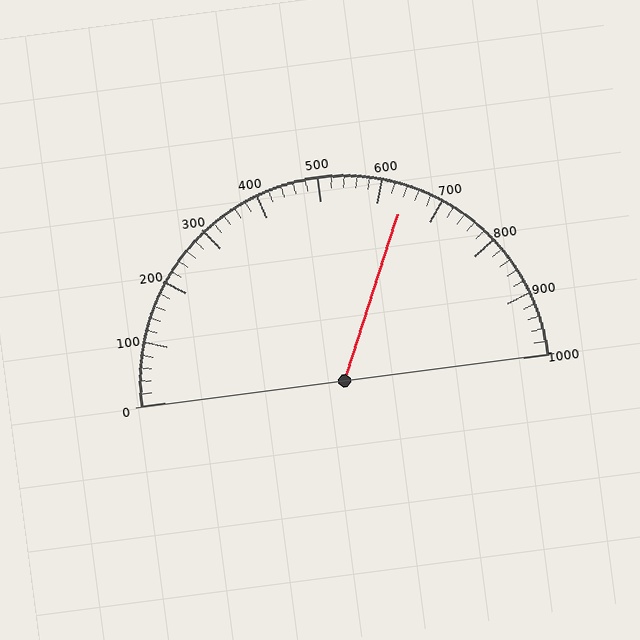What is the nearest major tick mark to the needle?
The nearest major tick mark is 600.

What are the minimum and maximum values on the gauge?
The gauge ranges from 0 to 1000.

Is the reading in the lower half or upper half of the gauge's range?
The reading is in the upper half of the range (0 to 1000).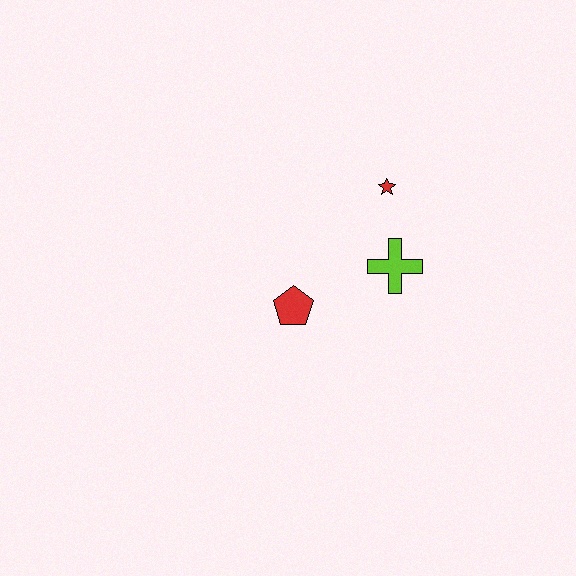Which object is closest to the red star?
The lime cross is closest to the red star.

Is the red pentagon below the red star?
Yes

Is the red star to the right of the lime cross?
No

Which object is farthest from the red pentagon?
The red star is farthest from the red pentagon.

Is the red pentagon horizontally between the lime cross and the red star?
No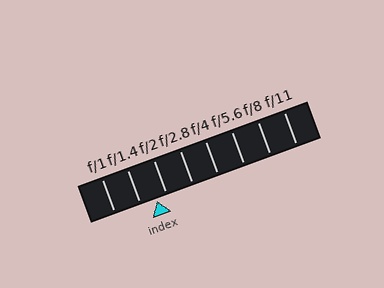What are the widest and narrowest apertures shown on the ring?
The widest aperture shown is f/1 and the narrowest is f/11.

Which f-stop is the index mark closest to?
The index mark is closest to f/2.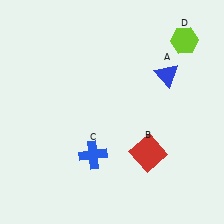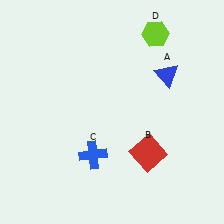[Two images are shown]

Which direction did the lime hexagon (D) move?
The lime hexagon (D) moved left.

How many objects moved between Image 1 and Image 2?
1 object moved between the two images.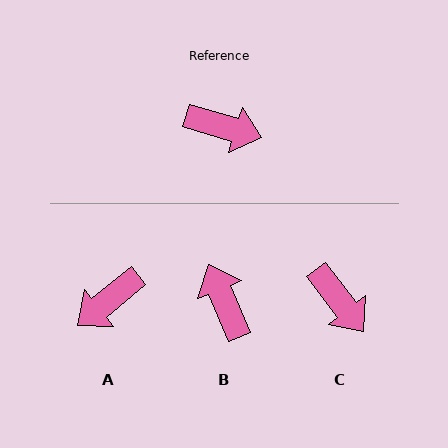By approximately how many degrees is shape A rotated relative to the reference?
Approximately 124 degrees clockwise.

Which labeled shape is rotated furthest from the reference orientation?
B, about 130 degrees away.